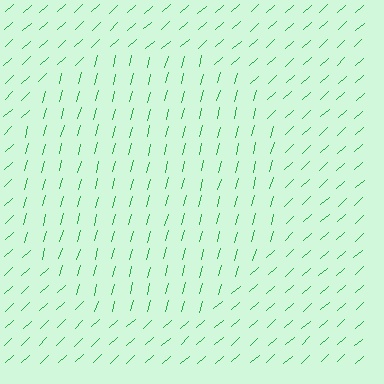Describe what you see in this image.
The image is filled with small green line segments. A circle region in the image has lines oriented differently from the surrounding lines, creating a visible texture boundary.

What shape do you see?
I see a circle.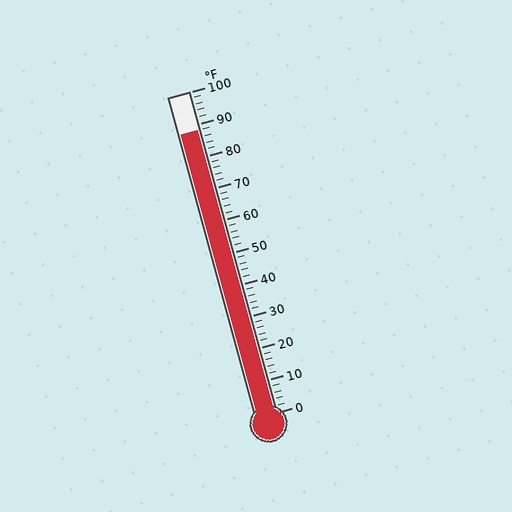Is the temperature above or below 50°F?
The temperature is above 50°F.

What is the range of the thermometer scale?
The thermometer scale ranges from 0°F to 100°F.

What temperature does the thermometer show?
The thermometer shows approximately 88°F.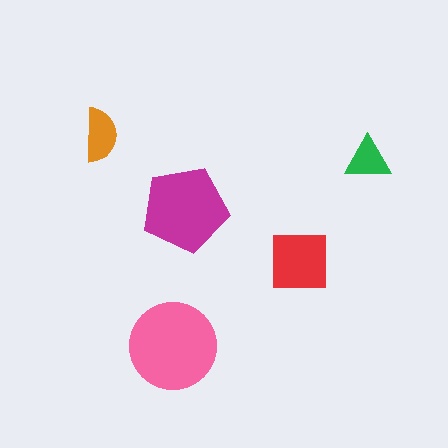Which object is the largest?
The pink circle.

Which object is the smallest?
The green triangle.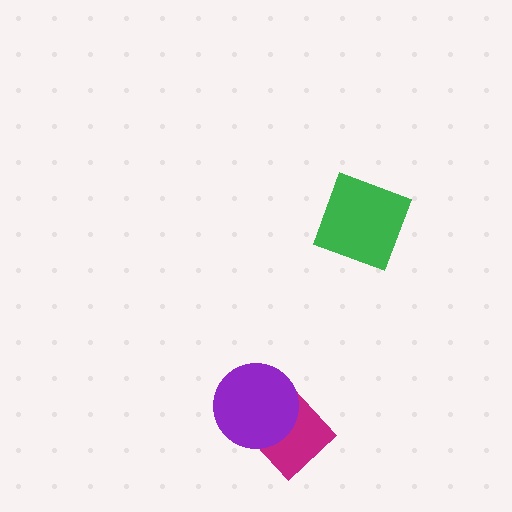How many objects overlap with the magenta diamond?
1 object overlaps with the magenta diamond.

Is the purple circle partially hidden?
No, no other shape covers it.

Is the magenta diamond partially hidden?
Yes, it is partially covered by another shape.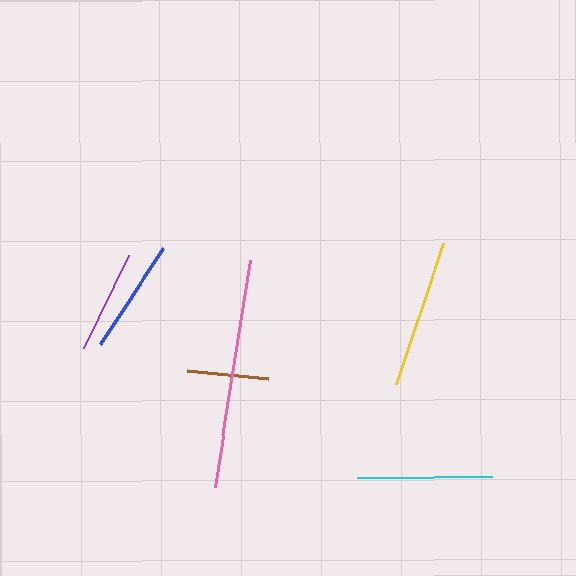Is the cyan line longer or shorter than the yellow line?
The yellow line is longer than the cyan line.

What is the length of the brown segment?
The brown segment is approximately 82 pixels long.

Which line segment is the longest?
The pink line is the longest at approximately 229 pixels.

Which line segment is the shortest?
The brown line is the shortest at approximately 82 pixels.